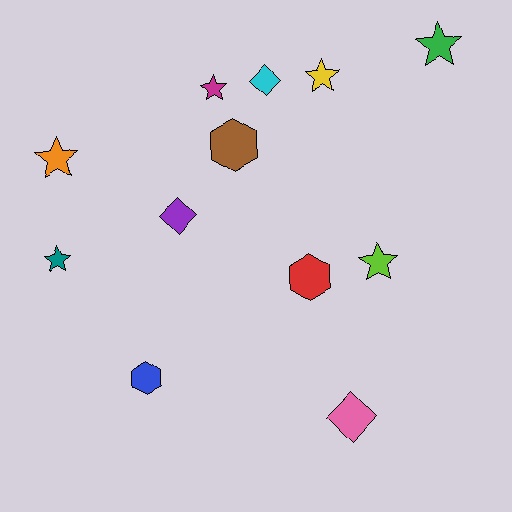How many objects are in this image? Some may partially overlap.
There are 12 objects.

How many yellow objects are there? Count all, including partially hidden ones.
There is 1 yellow object.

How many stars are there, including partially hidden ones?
There are 6 stars.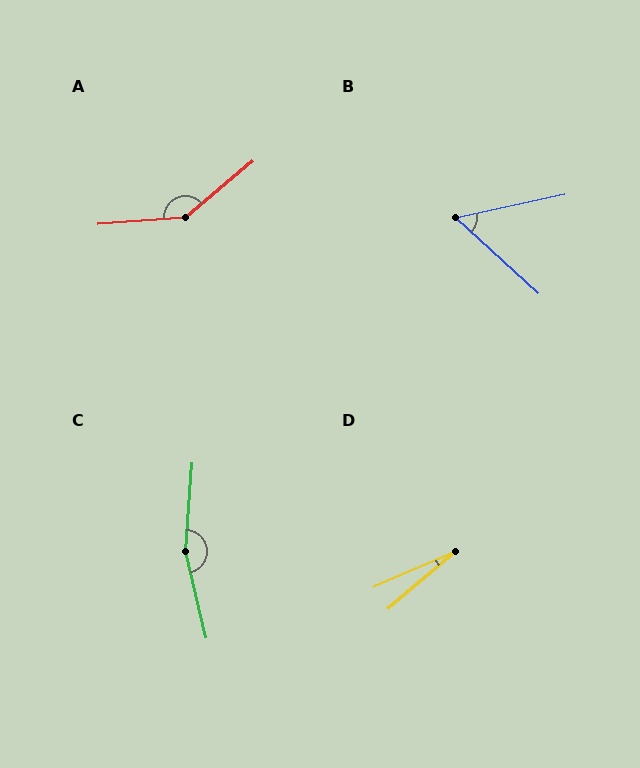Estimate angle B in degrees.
Approximately 54 degrees.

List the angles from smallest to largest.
D (17°), B (54°), A (145°), C (162°).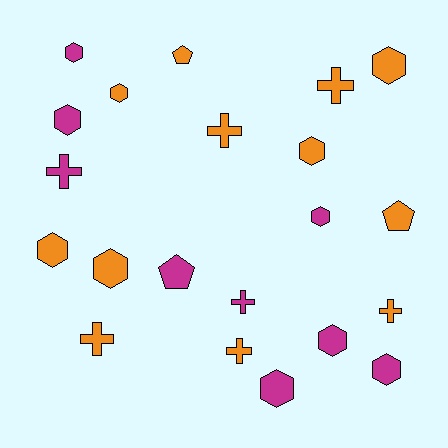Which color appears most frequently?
Orange, with 12 objects.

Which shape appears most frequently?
Hexagon, with 11 objects.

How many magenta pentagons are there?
There is 1 magenta pentagon.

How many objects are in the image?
There are 21 objects.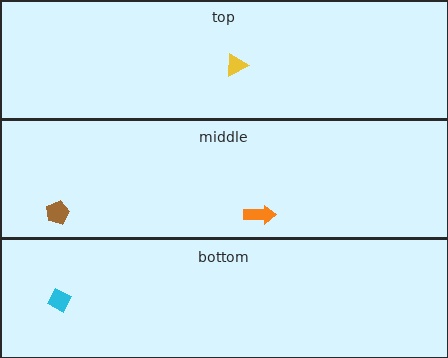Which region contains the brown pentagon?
The middle region.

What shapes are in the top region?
The yellow triangle.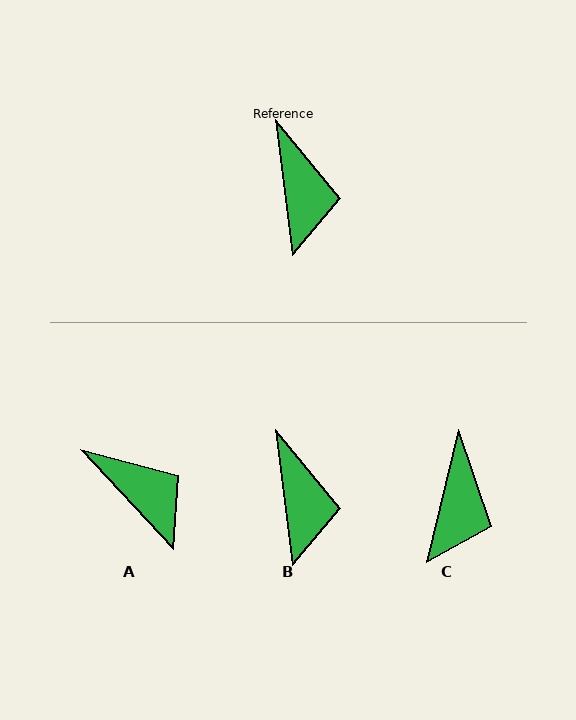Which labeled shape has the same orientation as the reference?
B.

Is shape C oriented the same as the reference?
No, it is off by about 21 degrees.